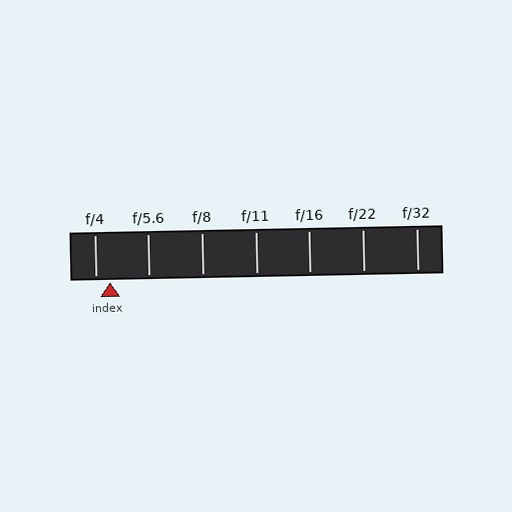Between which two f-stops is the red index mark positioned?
The index mark is between f/4 and f/5.6.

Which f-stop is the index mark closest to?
The index mark is closest to f/4.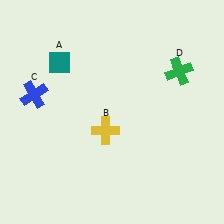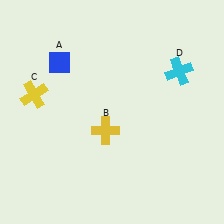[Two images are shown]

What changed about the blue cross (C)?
In Image 1, C is blue. In Image 2, it changed to yellow.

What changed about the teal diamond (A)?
In Image 1, A is teal. In Image 2, it changed to blue.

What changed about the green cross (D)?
In Image 1, D is green. In Image 2, it changed to cyan.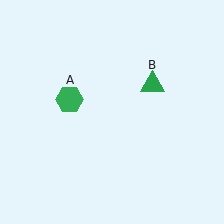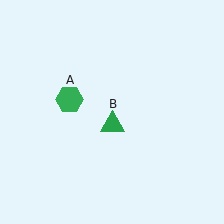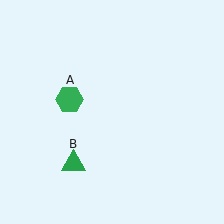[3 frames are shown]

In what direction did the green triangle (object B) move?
The green triangle (object B) moved down and to the left.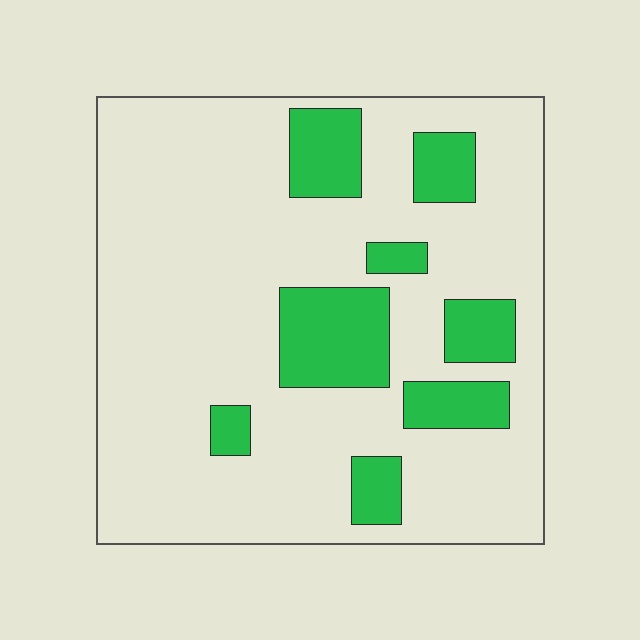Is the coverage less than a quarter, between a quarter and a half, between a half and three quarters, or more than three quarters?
Less than a quarter.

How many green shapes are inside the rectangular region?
8.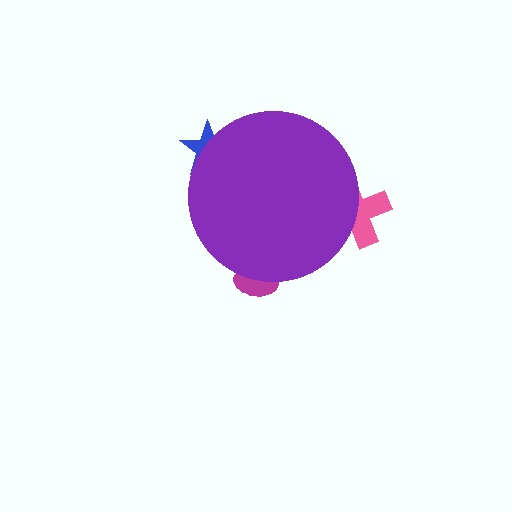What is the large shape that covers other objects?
A purple circle.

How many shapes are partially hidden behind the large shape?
3 shapes are partially hidden.